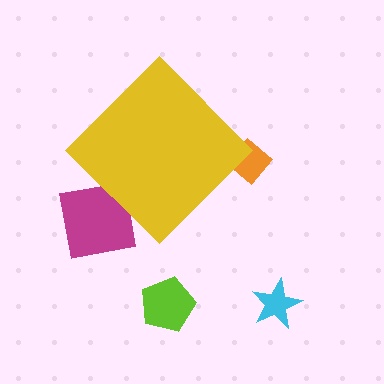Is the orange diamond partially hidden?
Yes, the orange diamond is partially hidden behind the yellow diamond.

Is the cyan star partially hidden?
No, the cyan star is fully visible.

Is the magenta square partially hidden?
Yes, the magenta square is partially hidden behind the yellow diamond.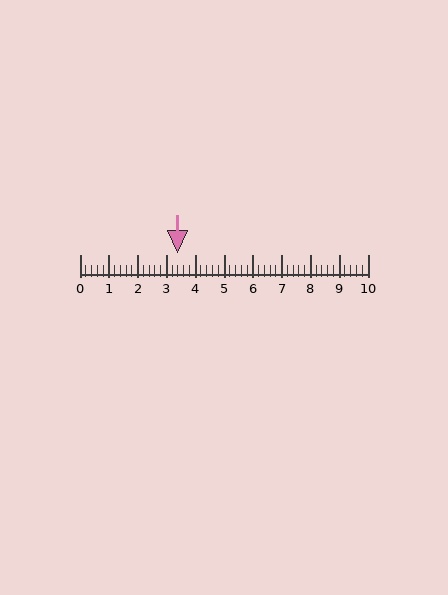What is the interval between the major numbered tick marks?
The major tick marks are spaced 1 units apart.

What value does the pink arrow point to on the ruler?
The pink arrow points to approximately 3.4.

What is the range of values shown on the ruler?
The ruler shows values from 0 to 10.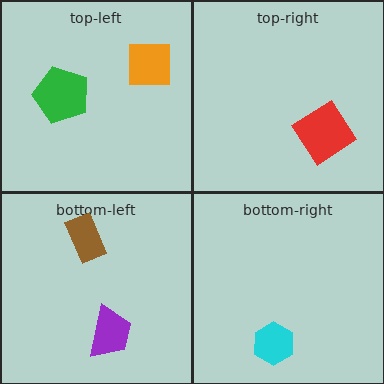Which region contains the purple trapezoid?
The bottom-left region.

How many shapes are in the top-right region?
1.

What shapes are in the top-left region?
The orange square, the green pentagon.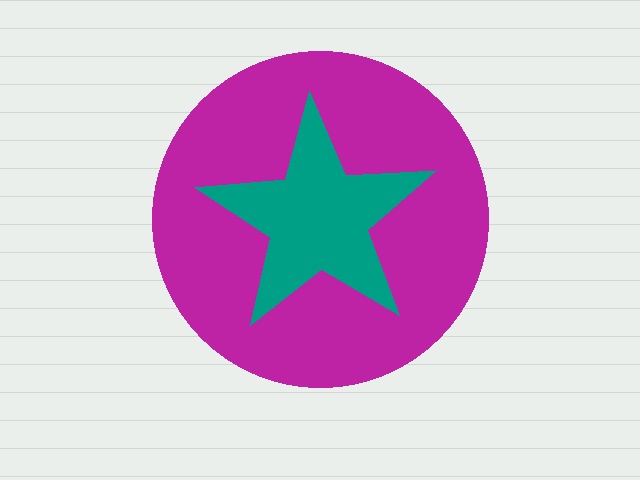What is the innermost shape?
The teal star.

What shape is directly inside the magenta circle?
The teal star.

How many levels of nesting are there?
2.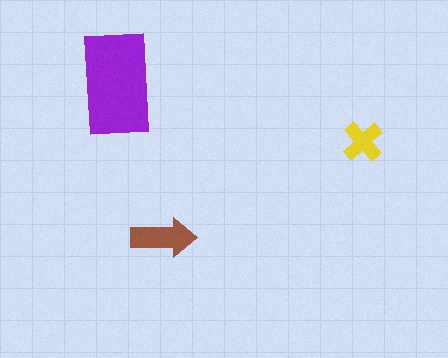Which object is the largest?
The purple rectangle.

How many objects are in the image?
There are 3 objects in the image.